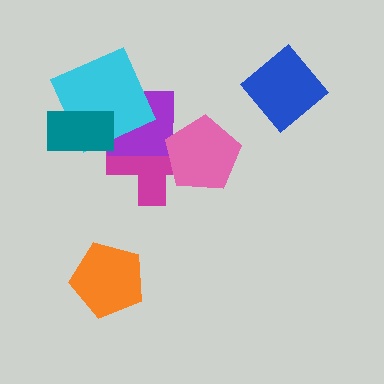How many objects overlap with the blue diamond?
0 objects overlap with the blue diamond.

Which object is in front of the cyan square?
The teal rectangle is in front of the cyan square.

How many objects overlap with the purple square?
4 objects overlap with the purple square.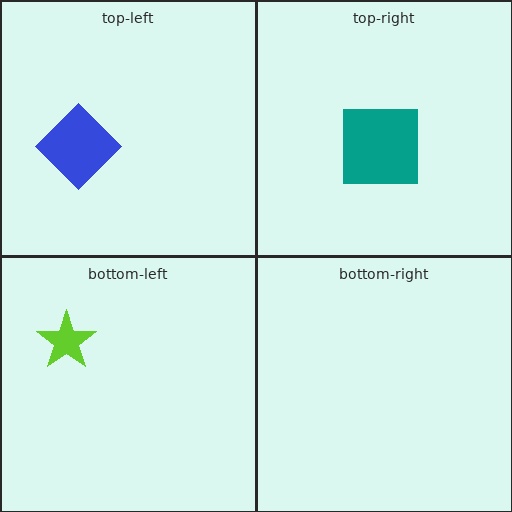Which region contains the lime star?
The bottom-left region.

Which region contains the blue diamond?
The top-left region.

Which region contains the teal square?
The top-right region.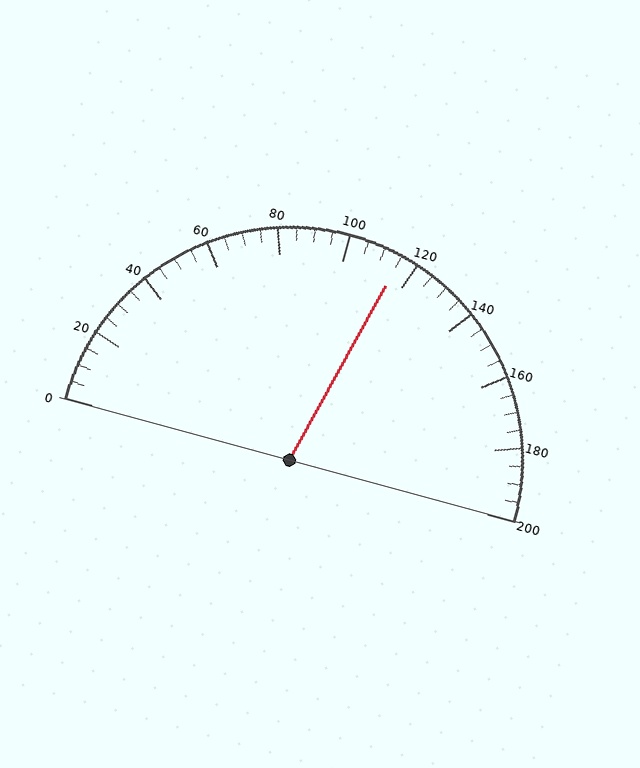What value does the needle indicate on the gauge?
The needle indicates approximately 115.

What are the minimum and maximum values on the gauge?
The gauge ranges from 0 to 200.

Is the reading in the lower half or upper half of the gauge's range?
The reading is in the upper half of the range (0 to 200).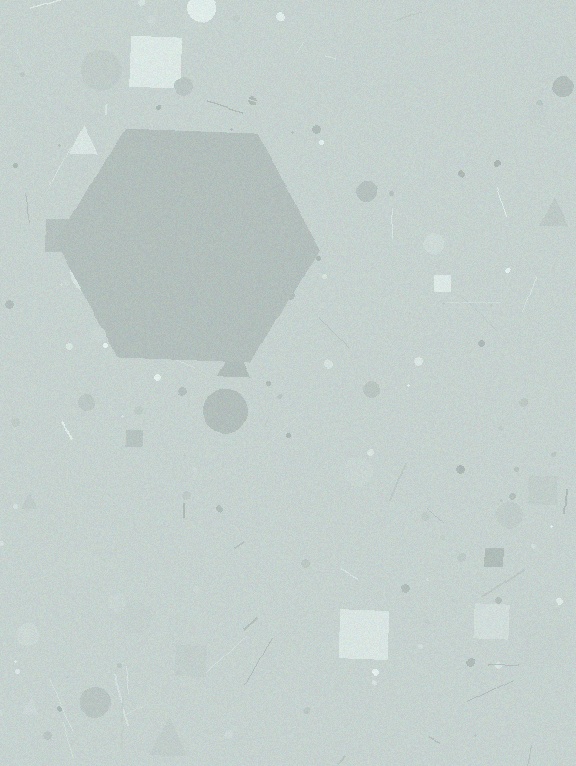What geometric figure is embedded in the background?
A hexagon is embedded in the background.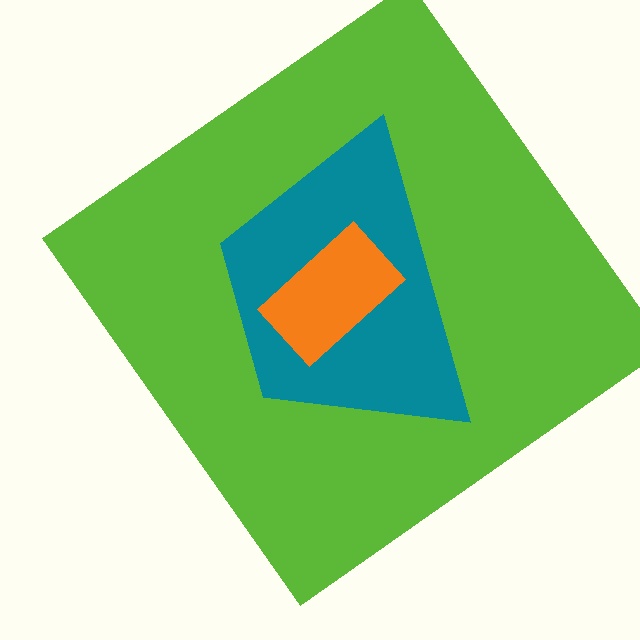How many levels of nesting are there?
3.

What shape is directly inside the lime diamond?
The teal trapezoid.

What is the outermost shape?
The lime diamond.